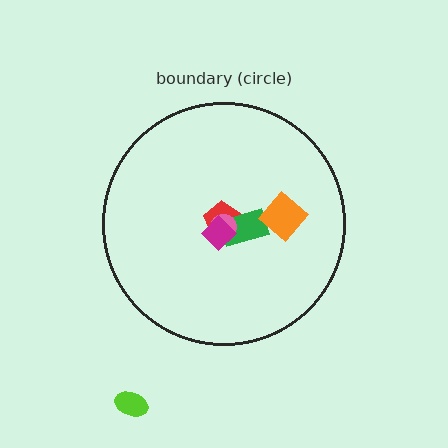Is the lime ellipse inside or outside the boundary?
Outside.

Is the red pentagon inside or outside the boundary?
Inside.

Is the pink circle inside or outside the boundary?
Inside.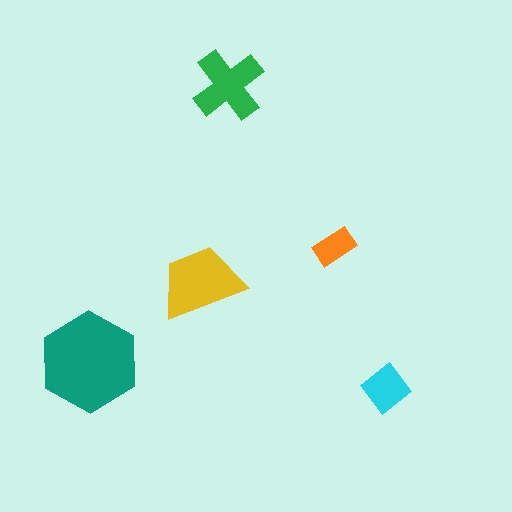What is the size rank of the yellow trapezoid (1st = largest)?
2nd.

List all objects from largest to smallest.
The teal hexagon, the yellow trapezoid, the green cross, the cyan diamond, the orange rectangle.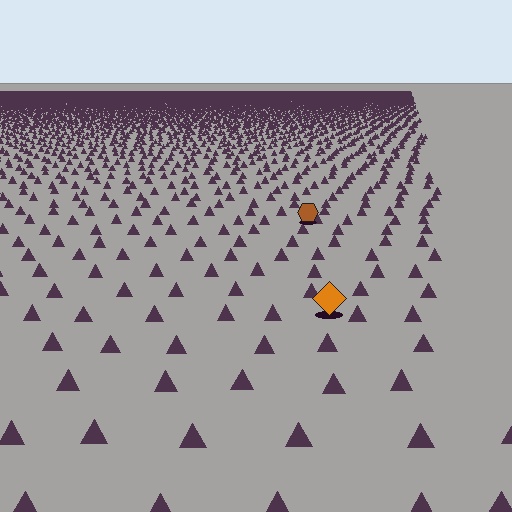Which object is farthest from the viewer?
The brown hexagon is farthest from the viewer. It appears smaller and the ground texture around it is denser.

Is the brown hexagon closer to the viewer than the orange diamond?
No. The orange diamond is closer — you can tell from the texture gradient: the ground texture is coarser near it.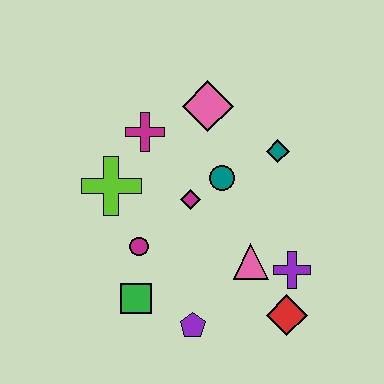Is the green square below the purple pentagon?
No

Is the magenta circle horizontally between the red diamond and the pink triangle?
No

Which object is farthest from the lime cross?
The red diamond is farthest from the lime cross.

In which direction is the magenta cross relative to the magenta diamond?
The magenta cross is above the magenta diamond.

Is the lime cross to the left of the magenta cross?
Yes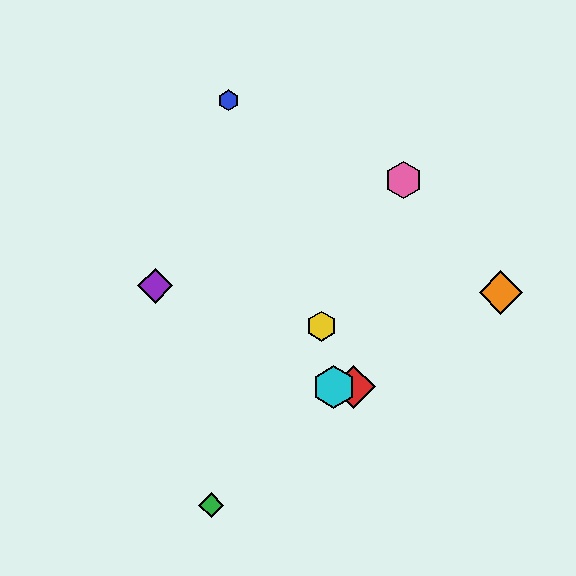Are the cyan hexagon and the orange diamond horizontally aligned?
No, the cyan hexagon is at y≈387 and the orange diamond is at y≈292.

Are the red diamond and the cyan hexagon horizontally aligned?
Yes, both are at y≈387.